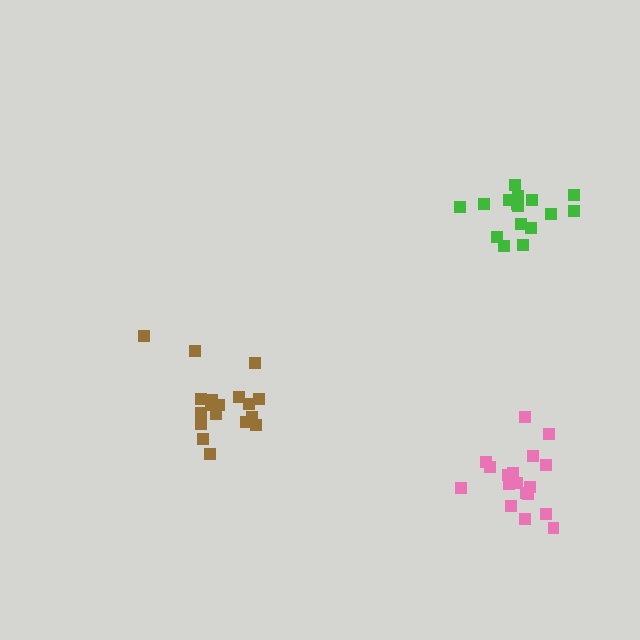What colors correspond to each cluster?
The clusters are colored: brown, green, pink.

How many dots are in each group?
Group 1: 18 dots, Group 2: 16 dots, Group 3: 18 dots (52 total).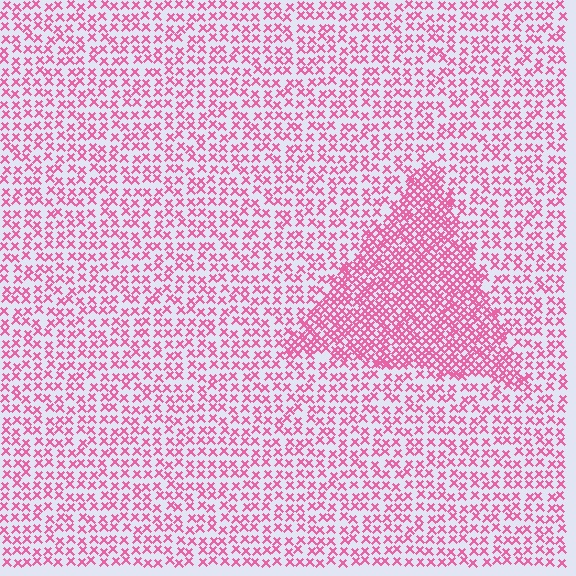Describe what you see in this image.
The image contains small pink elements arranged at two different densities. A triangle-shaped region is visible where the elements are more densely packed than the surrounding area.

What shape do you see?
I see a triangle.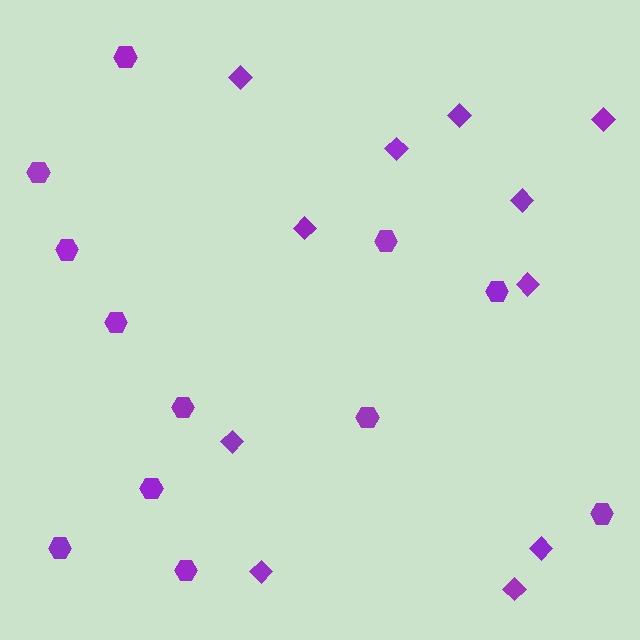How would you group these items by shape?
There are 2 groups: one group of hexagons (12) and one group of diamonds (11).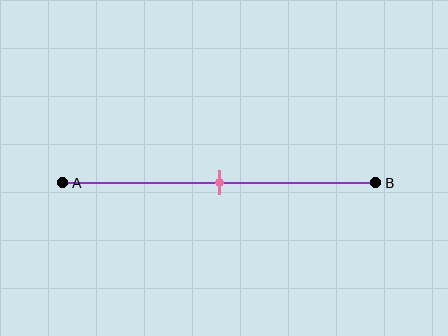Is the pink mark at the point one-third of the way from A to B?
No, the mark is at about 50% from A, not at the 33% one-third point.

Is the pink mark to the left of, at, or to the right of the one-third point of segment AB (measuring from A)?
The pink mark is to the right of the one-third point of segment AB.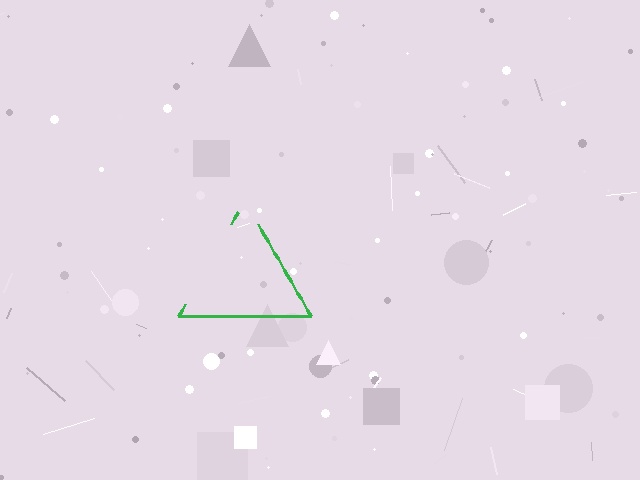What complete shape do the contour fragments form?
The contour fragments form a triangle.